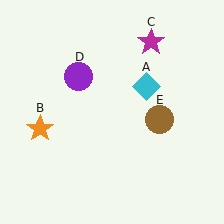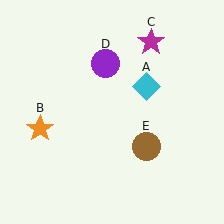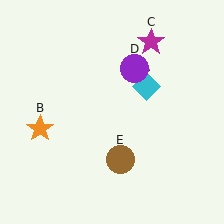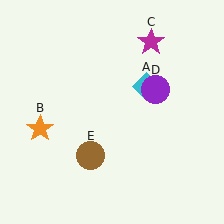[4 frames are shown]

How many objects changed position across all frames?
2 objects changed position: purple circle (object D), brown circle (object E).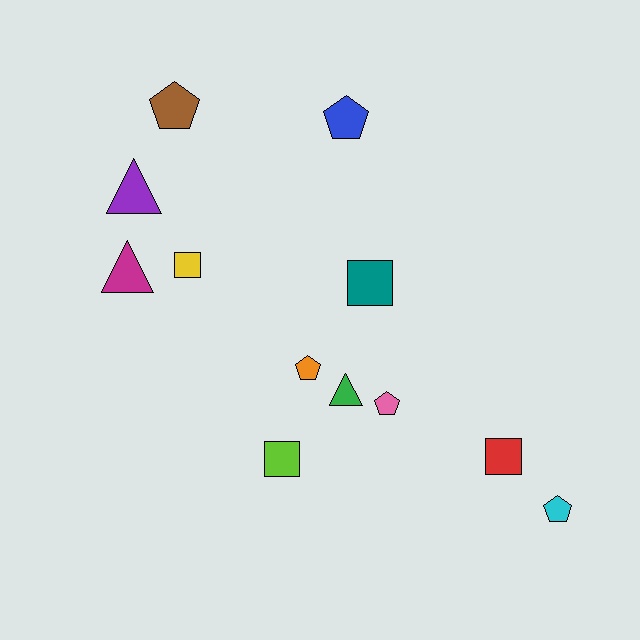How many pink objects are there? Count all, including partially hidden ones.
There is 1 pink object.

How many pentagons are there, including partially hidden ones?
There are 5 pentagons.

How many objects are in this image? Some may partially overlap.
There are 12 objects.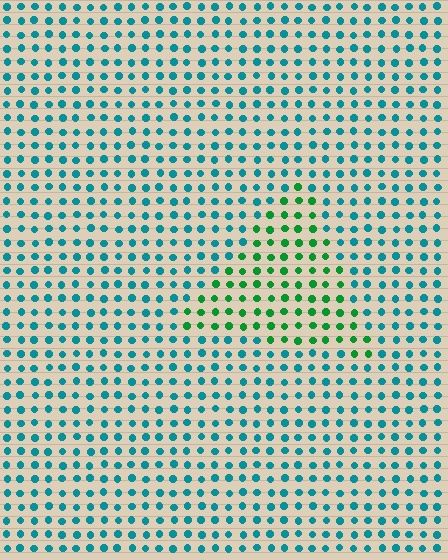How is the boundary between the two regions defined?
The boundary is defined purely by a slight shift in hue (about 47 degrees). Spacing, size, and orientation are identical on both sides.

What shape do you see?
I see a triangle.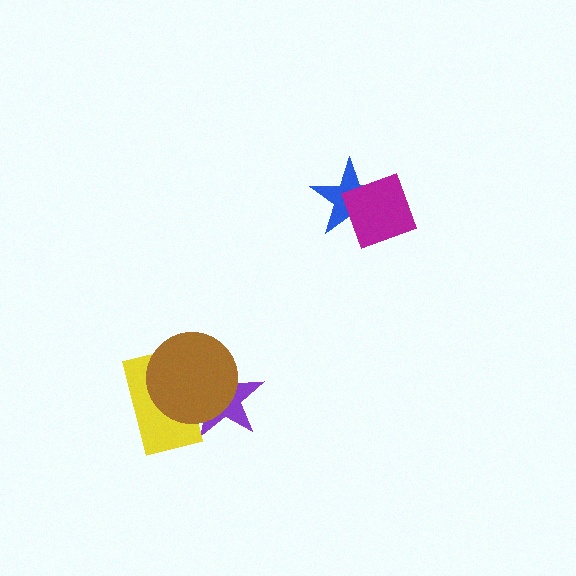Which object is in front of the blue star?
The magenta diamond is in front of the blue star.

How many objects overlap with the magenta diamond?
1 object overlaps with the magenta diamond.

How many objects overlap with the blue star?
1 object overlaps with the blue star.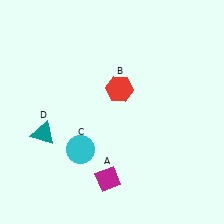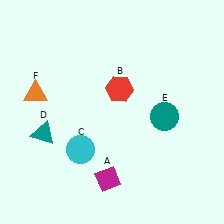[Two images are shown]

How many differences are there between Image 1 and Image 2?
There are 2 differences between the two images.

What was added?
A teal circle (E), an orange triangle (F) were added in Image 2.